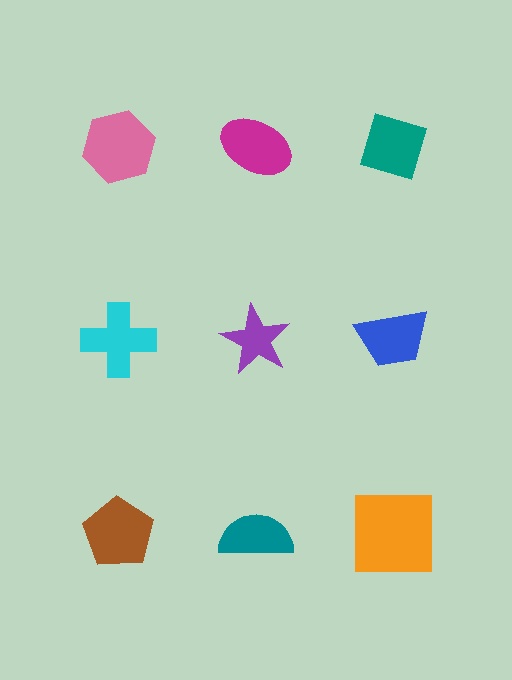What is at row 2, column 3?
A blue trapezoid.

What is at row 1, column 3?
A teal diamond.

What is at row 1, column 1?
A pink hexagon.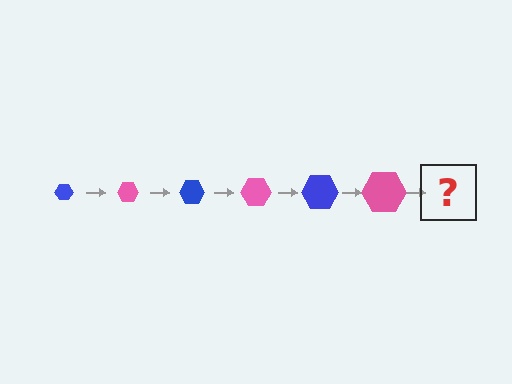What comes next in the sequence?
The next element should be a blue hexagon, larger than the previous one.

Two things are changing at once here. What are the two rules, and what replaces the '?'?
The two rules are that the hexagon grows larger each step and the color cycles through blue and pink. The '?' should be a blue hexagon, larger than the previous one.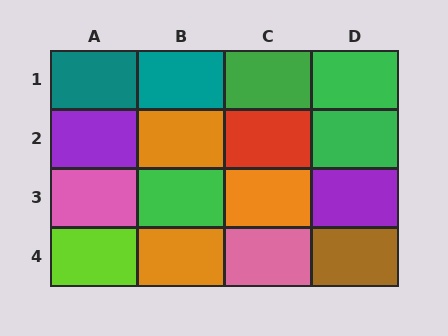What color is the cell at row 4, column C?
Pink.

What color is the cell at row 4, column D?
Brown.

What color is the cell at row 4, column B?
Orange.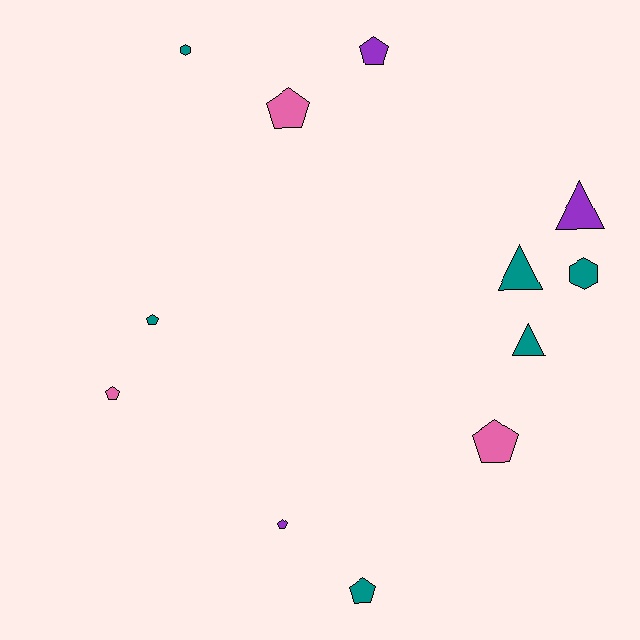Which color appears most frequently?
Teal, with 6 objects.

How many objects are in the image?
There are 12 objects.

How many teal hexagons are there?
There are 2 teal hexagons.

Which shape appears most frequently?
Pentagon, with 7 objects.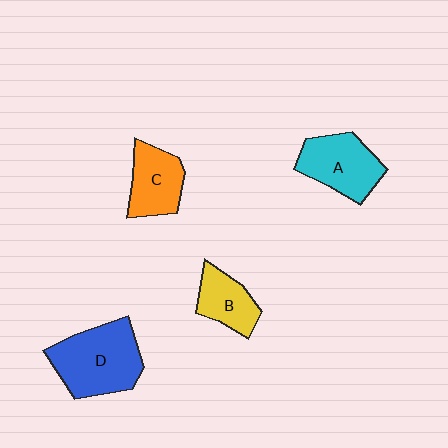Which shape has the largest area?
Shape D (blue).